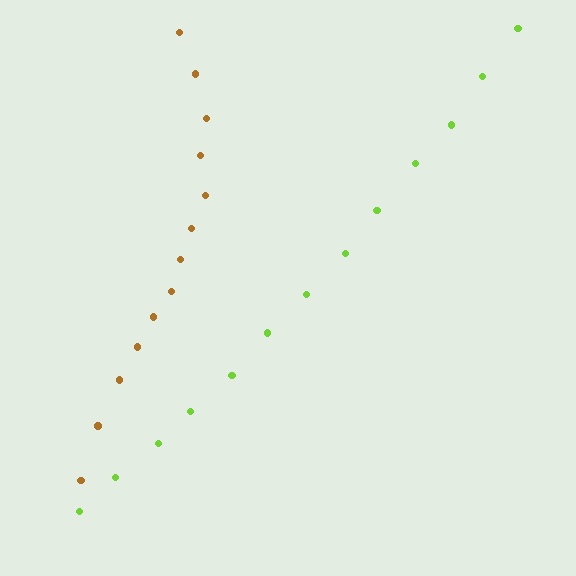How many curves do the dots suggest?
There are 2 distinct paths.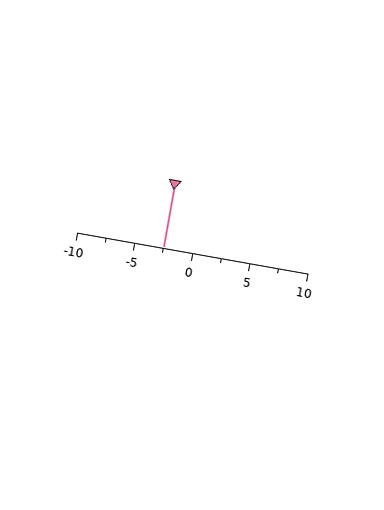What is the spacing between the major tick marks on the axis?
The major ticks are spaced 5 apart.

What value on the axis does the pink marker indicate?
The marker indicates approximately -2.5.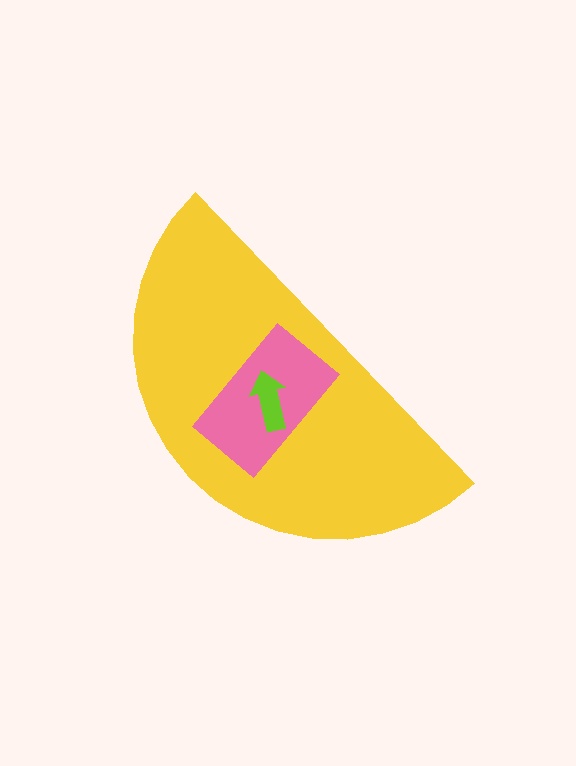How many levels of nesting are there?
3.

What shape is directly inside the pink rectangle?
The lime arrow.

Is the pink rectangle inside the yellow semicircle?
Yes.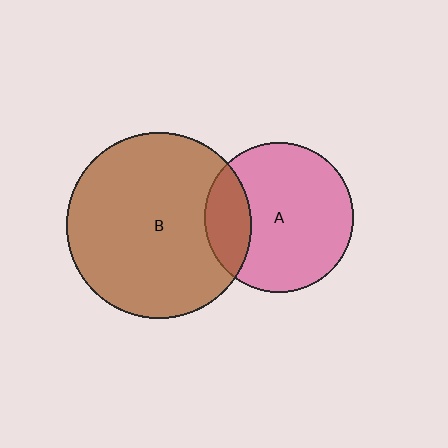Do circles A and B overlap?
Yes.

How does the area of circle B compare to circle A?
Approximately 1.5 times.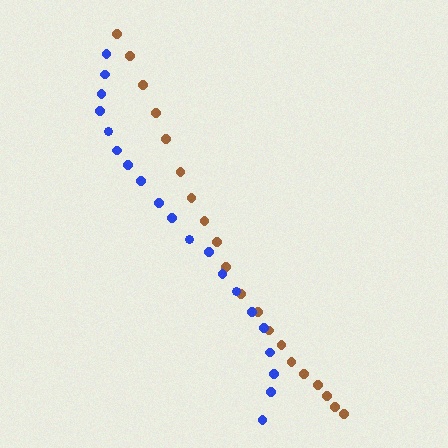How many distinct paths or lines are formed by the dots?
There are 2 distinct paths.